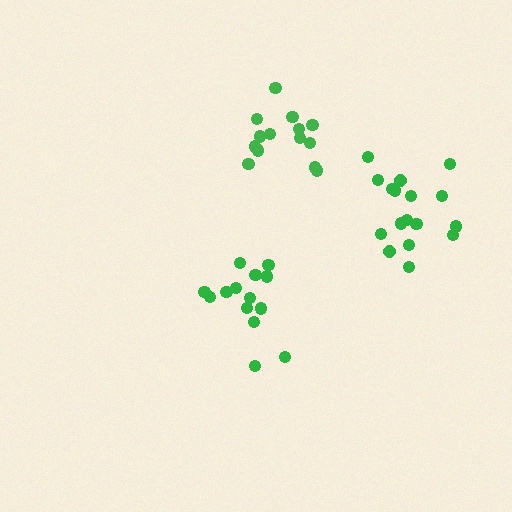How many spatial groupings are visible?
There are 3 spatial groupings.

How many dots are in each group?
Group 1: 17 dots, Group 2: 14 dots, Group 3: 14 dots (45 total).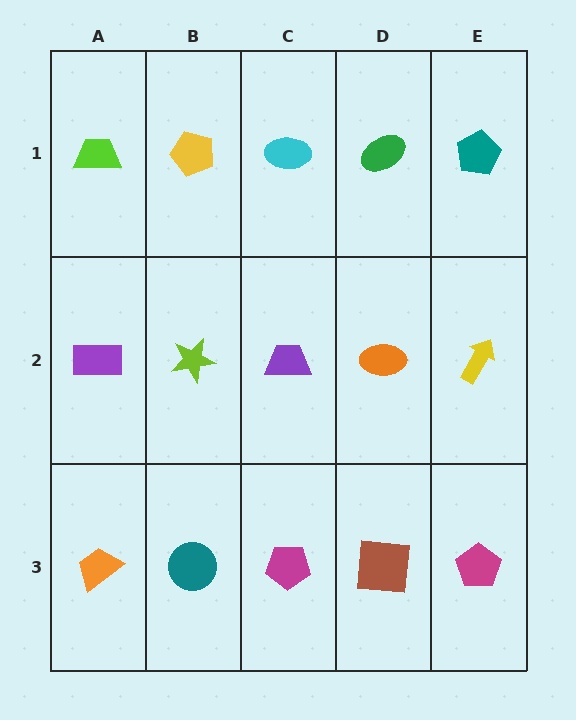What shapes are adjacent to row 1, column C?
A purple trapezoid (row 2, column C), a yellow pentagon (row 1, column B), a green ellipse (row 1, column D).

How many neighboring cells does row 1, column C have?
3.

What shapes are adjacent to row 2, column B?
A yellow pentagon (row 1, column B), a teal circle (row 3, column B), a purple rectangle (row 2, column A), a purple trapezoid (row 2, column C).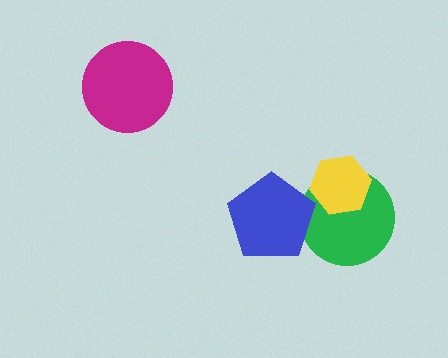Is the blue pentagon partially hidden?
No, no other shape covers it.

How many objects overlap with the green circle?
2 objects overlap with the green circle.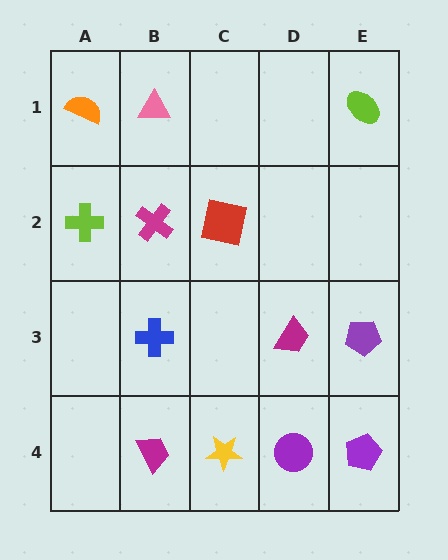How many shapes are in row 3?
3 shapes.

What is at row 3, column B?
A blue cross.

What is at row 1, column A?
An orange semicircle.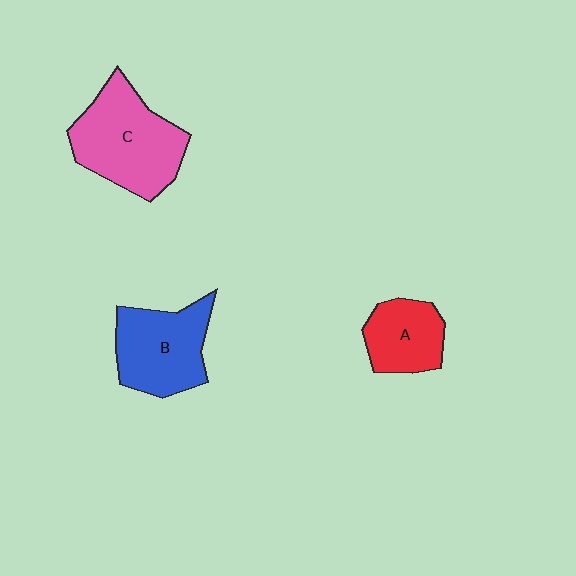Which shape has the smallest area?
Shape A (red).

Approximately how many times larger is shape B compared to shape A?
Approximately 1.5 times.